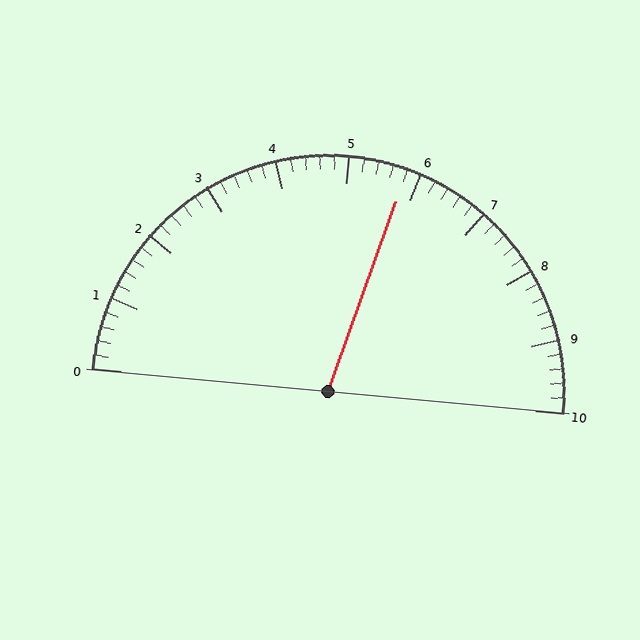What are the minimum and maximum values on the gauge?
The gauge ranges from 0 to 10.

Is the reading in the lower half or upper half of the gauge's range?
The reading is in the upper half of the range (0 to 10).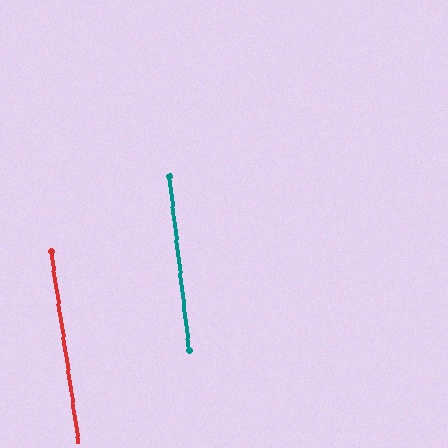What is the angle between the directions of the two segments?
Approximately 2 degrees.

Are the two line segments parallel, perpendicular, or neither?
Parallel — their directions differ by only 1.7°.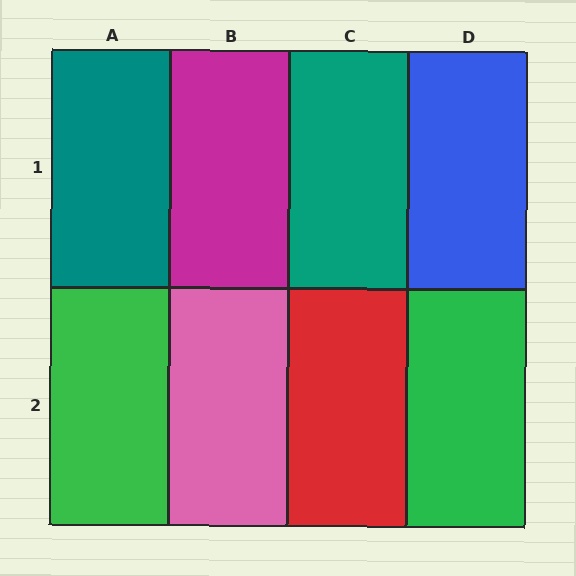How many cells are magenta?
1 cell is magenta.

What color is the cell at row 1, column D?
Blue.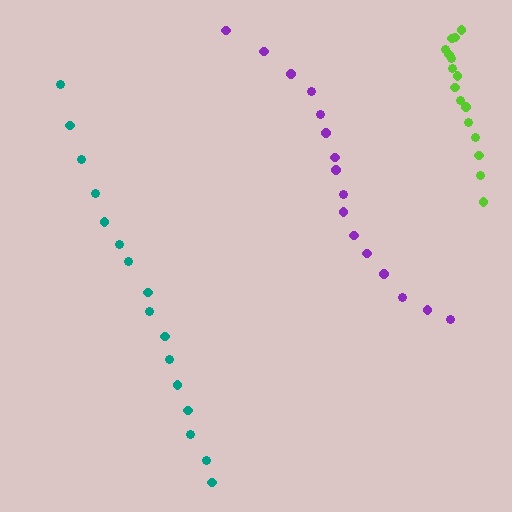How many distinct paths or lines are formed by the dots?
There are 3 distinct paths.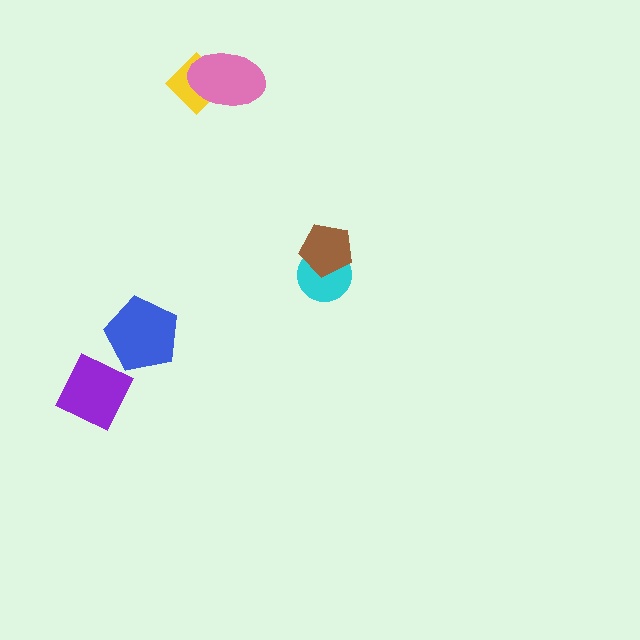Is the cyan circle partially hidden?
Yes, it is partially covered by another shape.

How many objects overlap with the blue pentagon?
0 objects overlap with the blue pentagon.